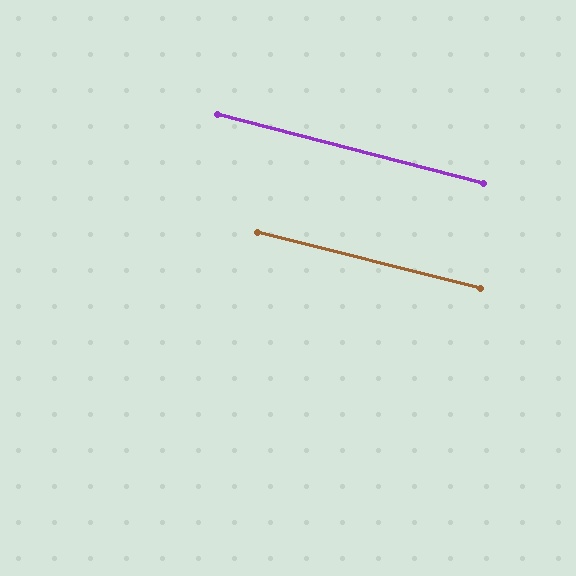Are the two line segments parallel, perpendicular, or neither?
Parallel — their directions differ by only 0.6°.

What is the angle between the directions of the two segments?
Approximately 1 degree.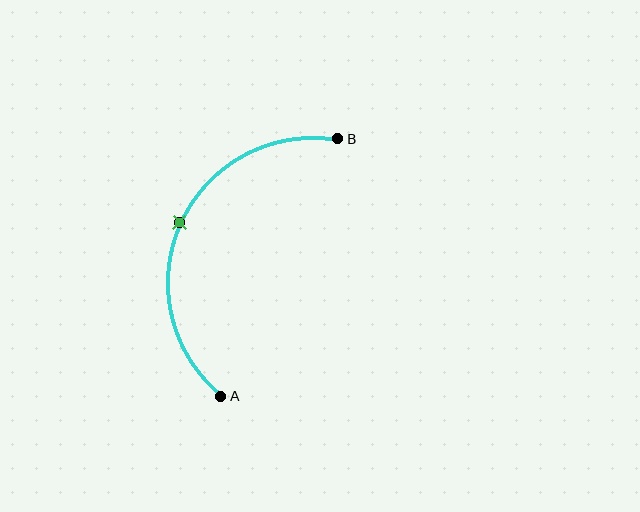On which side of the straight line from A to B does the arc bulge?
The arc bulges to the left of the straight line connecting A and B.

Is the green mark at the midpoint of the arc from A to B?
Yes. The green mark lies on the arc at equal arc-length from both A and B — it is the arc midpoint.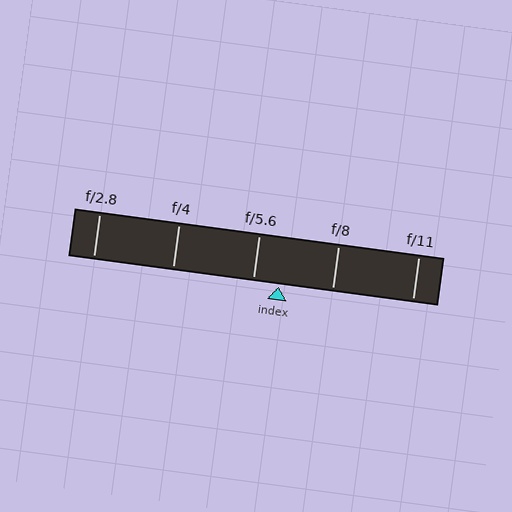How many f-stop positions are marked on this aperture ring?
There are 5 f-stop positions marked.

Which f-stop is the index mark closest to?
The index mark is closest to f/5.6.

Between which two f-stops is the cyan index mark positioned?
The index mark is between f/5.6 and f/8.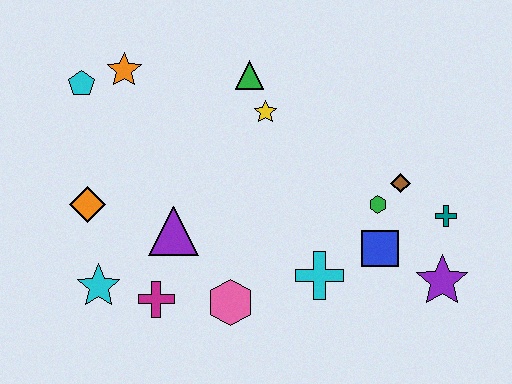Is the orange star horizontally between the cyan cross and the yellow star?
No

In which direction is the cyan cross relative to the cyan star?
The cyan cross is to the right of the cyan star.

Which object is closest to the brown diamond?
The green hexagon is closest to the brown diamond.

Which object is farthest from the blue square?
The cyan pentagon is farthest from the blue square.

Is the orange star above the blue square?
Yes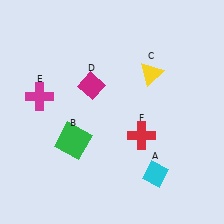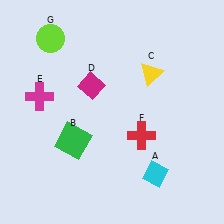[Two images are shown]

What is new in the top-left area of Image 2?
A lime circle (G) was added in the top-left area of Image 2.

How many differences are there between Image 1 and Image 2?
There is 1 difference between the two images.